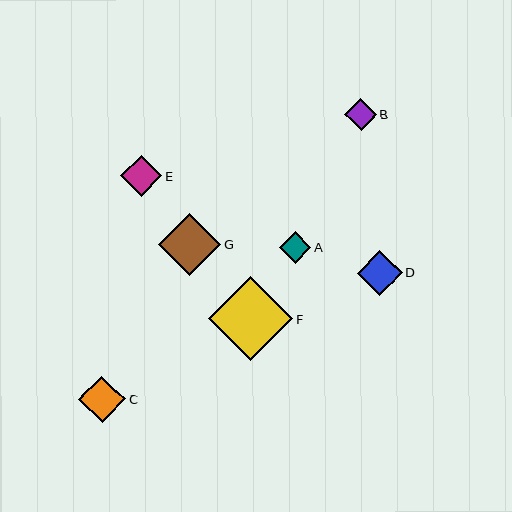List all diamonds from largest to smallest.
From largest to smallest: F, G, C, D, E, B, A.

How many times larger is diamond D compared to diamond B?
Diamond D is approximately 1.4 times the size of diamond B.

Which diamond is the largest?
Diamond F is the largest with a size of approximately 84 pixels.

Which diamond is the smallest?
Diamond A is the smallest with a size of approximately 31 pixels.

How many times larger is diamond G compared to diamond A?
Diamond G is approximately 2.0 times the size of diamond A.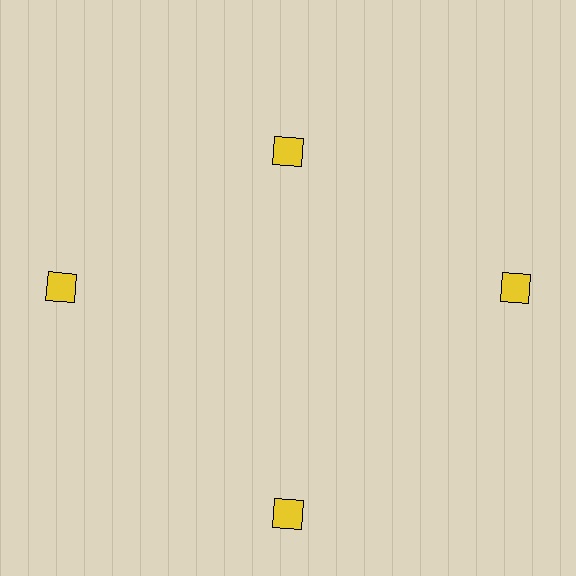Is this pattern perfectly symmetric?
No. The 4 yellow squares are arranged in a ring, but one element near the 12 o'clock position is pulled inward toward the center, breaking the 4-fold rotational symmetry.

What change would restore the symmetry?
The symmetry would be restored by moving it outward, back onto the ring so that all 4 squares sit at equal angles and equal distance from the center.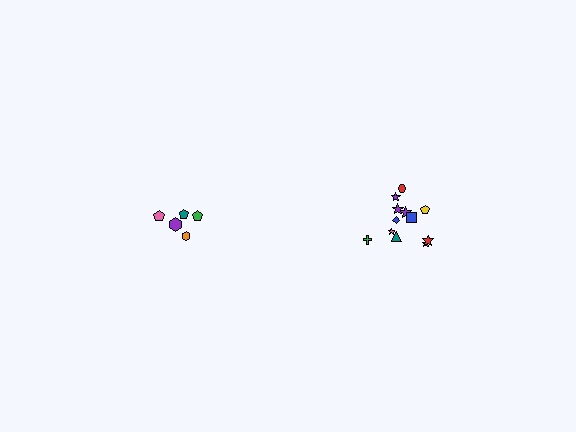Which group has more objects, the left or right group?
The right group.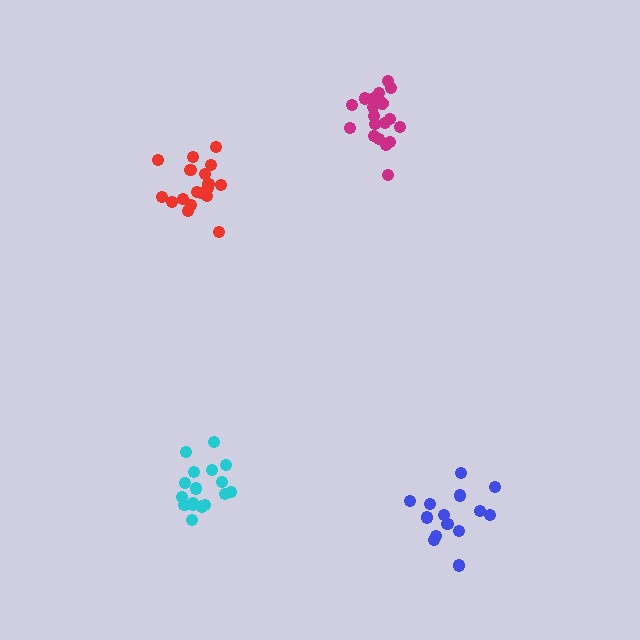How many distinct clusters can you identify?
There are 4 distinct clusters.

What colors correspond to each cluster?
The clusters are colored: red, blue, cyan, magenta.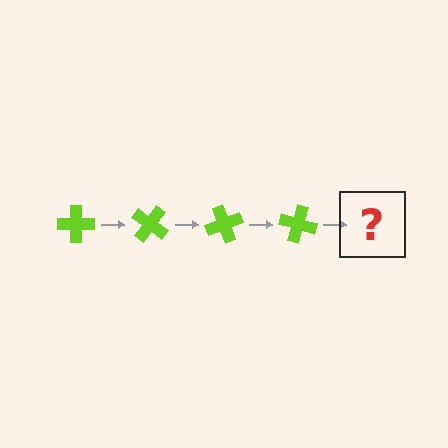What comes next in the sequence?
The next element should be a lime cross rotated 140 degrees.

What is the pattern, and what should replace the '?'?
The pattern is that the cross rotates 35 degrees each step. The '?' should be a lime cross rotated 140 degrees.